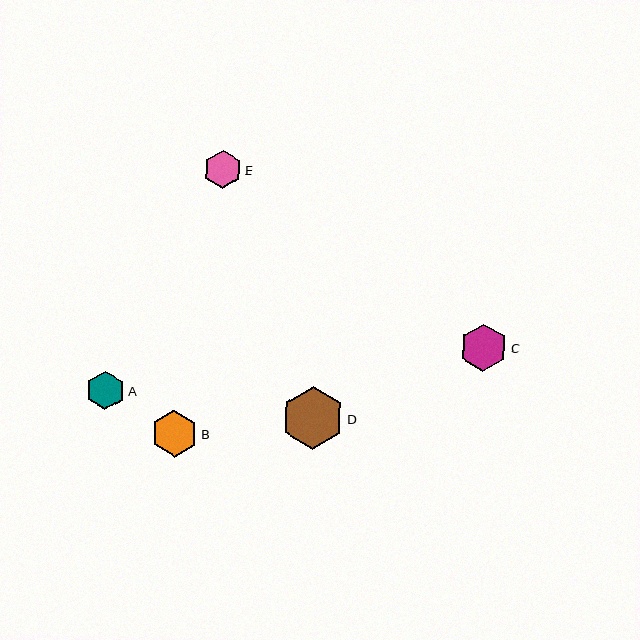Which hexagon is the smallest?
Hexagon E is the smallest with a size of approximately 38 pixels.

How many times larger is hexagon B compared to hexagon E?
Hexagon B is approximately 1.2 times the size of hexagon E.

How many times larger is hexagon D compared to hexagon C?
Hexagon D is approximately 1.3 times the size of hexagon C.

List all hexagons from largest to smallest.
From largest to smallest: D, C, B, A, E.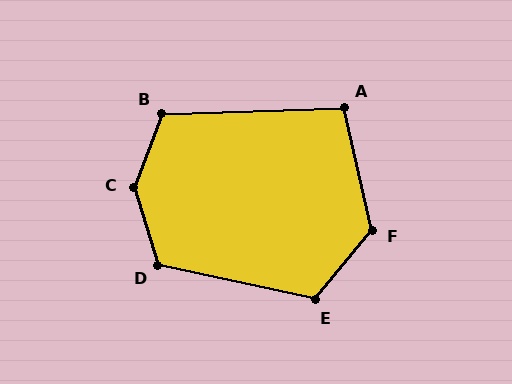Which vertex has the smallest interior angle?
A, at approximately 101 degrees.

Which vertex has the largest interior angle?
C, at approximately 142 degrees.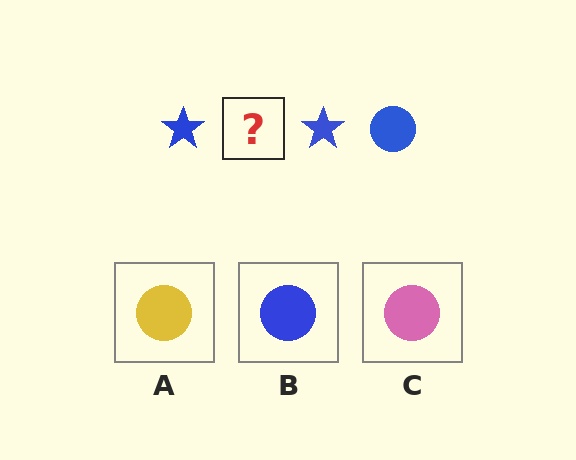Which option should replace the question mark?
Option B.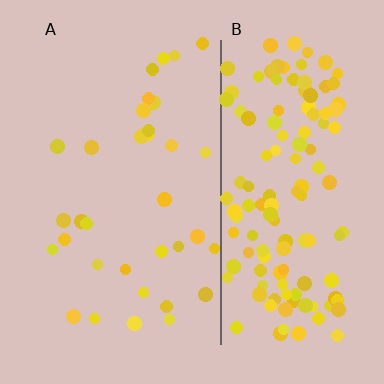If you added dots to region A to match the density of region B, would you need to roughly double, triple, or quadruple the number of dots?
Approximately quadruple.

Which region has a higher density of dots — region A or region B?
B (the right).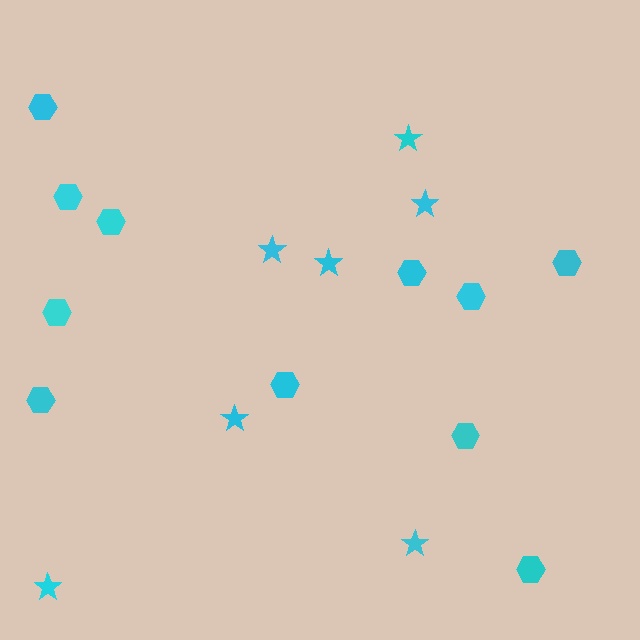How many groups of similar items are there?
There are 2 groups: one group of stars (7) and one group of hexagons (11).